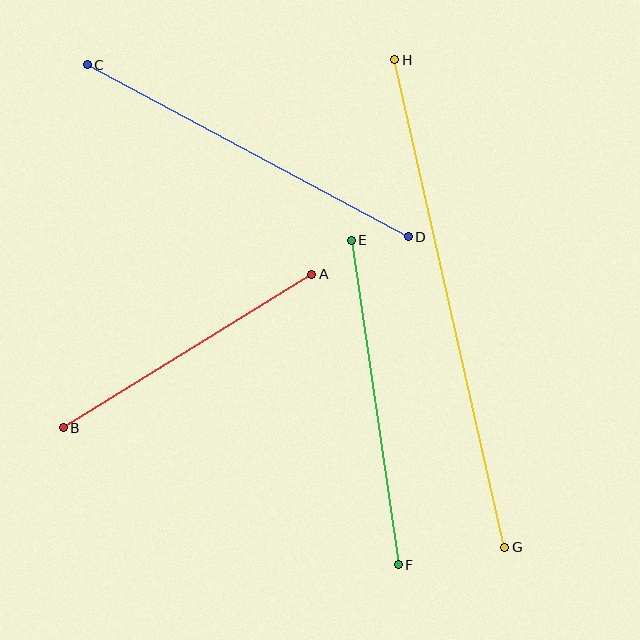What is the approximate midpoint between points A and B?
The midpoint is at approximately (188, 351) pixels.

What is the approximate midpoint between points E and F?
The midpoint is at approximately (375, 403) pixels.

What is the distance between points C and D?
The distance is approximately 364 pixels.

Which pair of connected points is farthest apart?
Points G and H are farthest apart.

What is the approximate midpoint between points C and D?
The midpoint is at approximately (248, 151) pixels.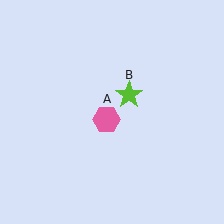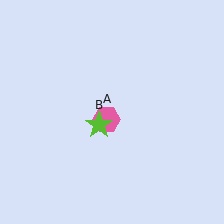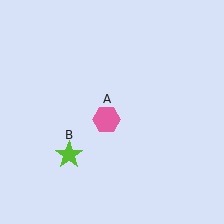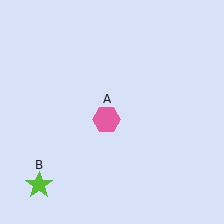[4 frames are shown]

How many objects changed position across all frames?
1 object changed position: lime star (object B).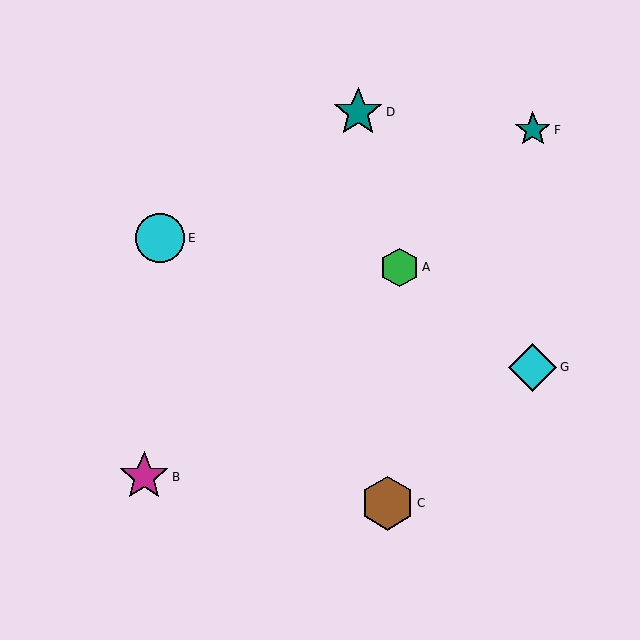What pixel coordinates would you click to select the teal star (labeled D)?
Click at (358, 112) to select the teal star D.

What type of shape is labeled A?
Shape A is a green hexagon.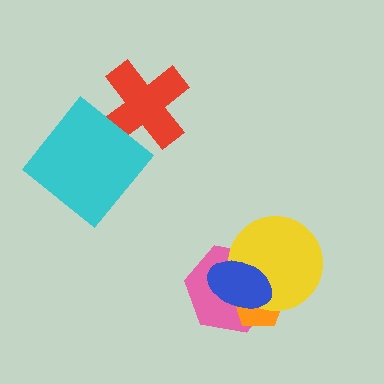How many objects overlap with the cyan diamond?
1 object overlaps with the cyan diamond.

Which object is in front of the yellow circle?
The blue ellipse is in front of the yellow circle.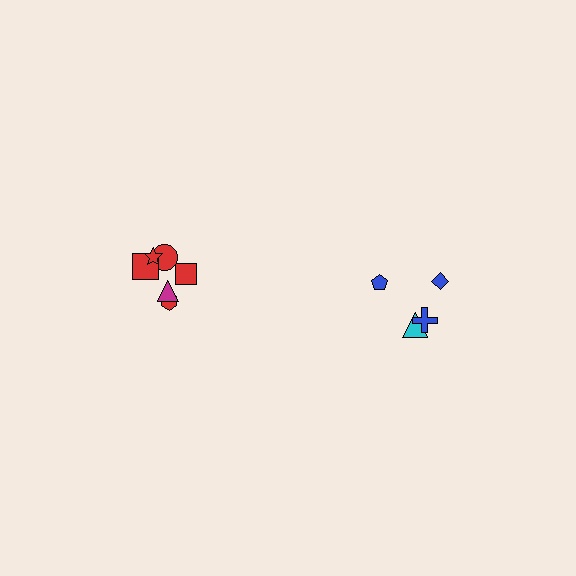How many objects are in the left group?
There are 6 objects.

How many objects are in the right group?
There are 4 objects.